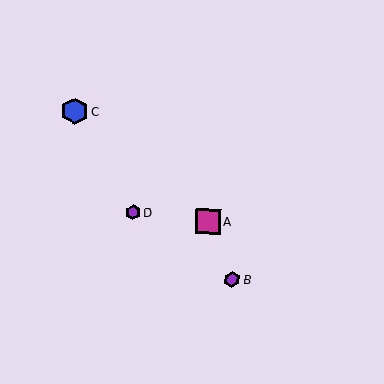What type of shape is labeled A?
Shape A is a magenta square.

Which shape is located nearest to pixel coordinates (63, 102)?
The blue hexagon (labeled C) at (75, 111) is nearest to that location.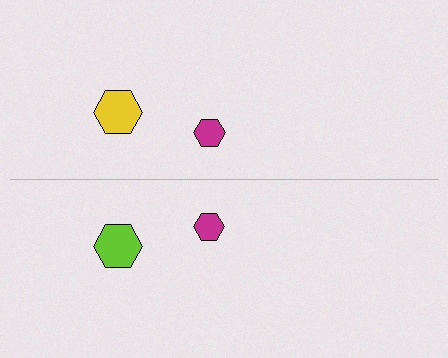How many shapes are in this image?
There are 4 shapes in this image.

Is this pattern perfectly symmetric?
No, the pattern is not perfectly symmetric. The lime hexagon on the bottom side breaks the symmetry — its mirror counterpart is yellow.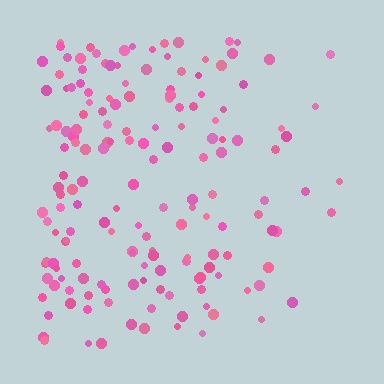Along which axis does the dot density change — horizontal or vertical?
Horizontal.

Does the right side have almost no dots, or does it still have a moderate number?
Still a moderate number, just noticeably fewer than the left.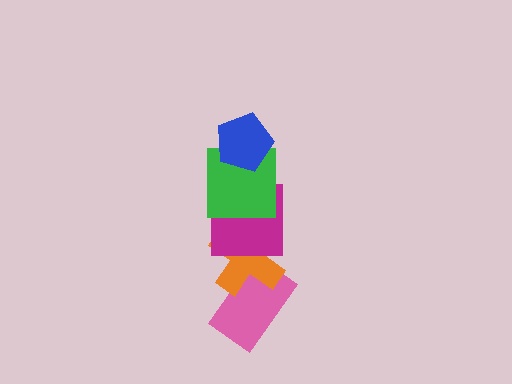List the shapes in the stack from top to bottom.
From top to bottom: the blue pentagon, the green square, the magenta square, the orange cross, the pink rectangle.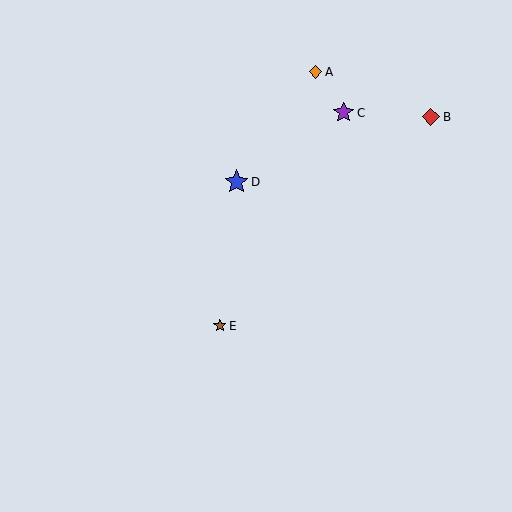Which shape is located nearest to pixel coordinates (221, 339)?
The brown star (labeled E) at (220, 326) is nearest to that location.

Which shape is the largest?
The blue star (labeled D) is the largest.